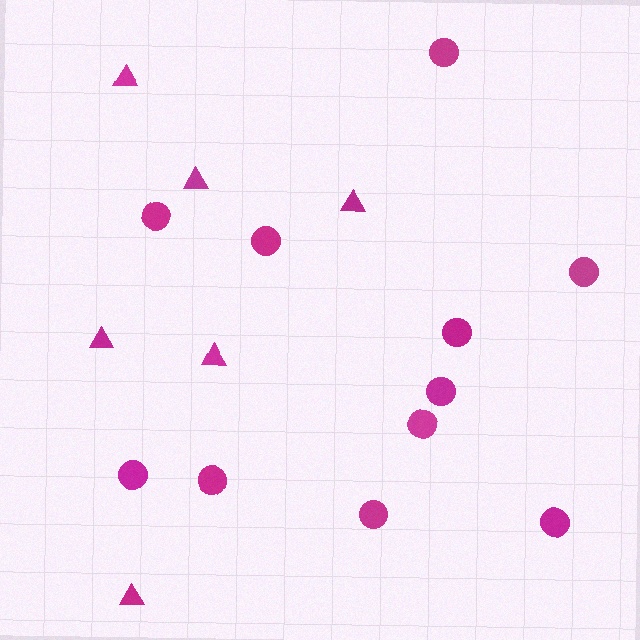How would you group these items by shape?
There are 2 groups: one group of circles (11) and one group of triangles (6).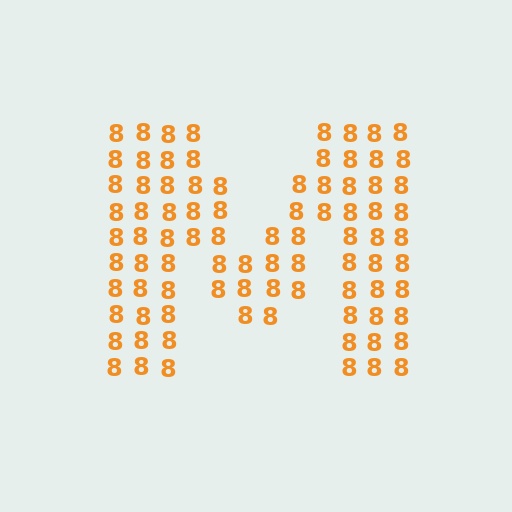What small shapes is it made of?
It is made of small digit 8's.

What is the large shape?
The large shape is the letter M.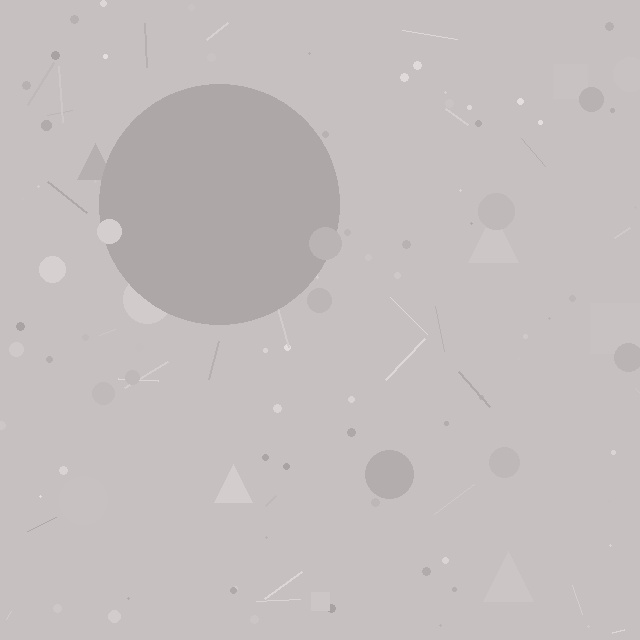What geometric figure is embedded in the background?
A circle is embedded in the background.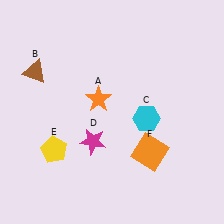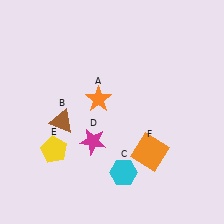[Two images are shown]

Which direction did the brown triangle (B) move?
The brown triangle (B) moved down.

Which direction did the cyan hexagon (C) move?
The cyan hexagon (C) moved down.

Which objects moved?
The objects that moved are: the brown triangle (B), the cyan hexagon (C).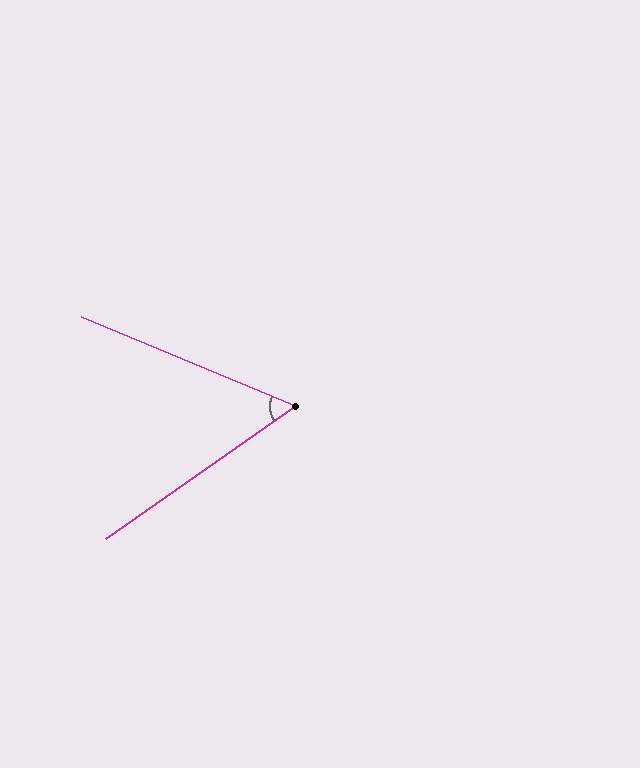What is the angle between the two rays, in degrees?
Approximately 58 degrees.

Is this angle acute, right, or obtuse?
It is acute.